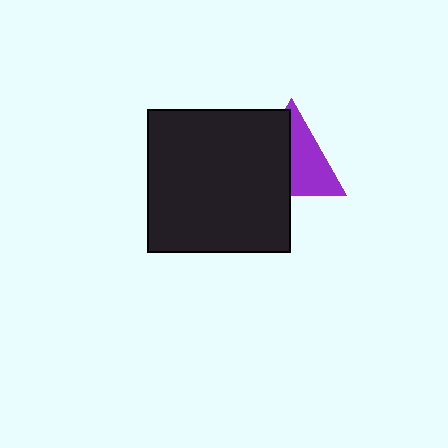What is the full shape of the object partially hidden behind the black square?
The partially hidden object is a purple triangle.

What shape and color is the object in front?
The object in front is a black square.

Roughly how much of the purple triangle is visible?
About half of it is visible (roughly 50%).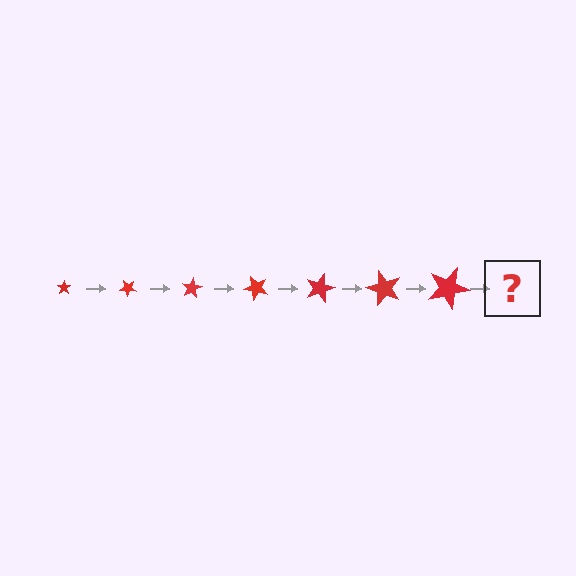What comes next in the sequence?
The next element should be a star, larger than the previous one and rotated 280 degrees from the start.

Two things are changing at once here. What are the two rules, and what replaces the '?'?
The two rules are that the star grows larger each step and it rotates 40 degrees each step. The '?' should be a star, larger than the previous one and rotated 280 degrees from the start.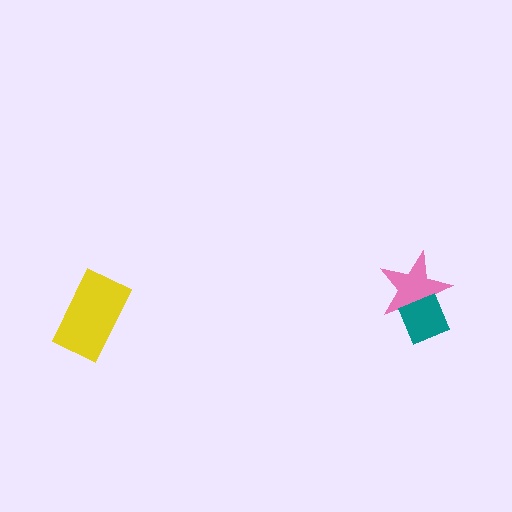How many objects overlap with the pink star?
1 object overlaps with the pink star.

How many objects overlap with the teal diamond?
1 object overlaps with the teal diamond.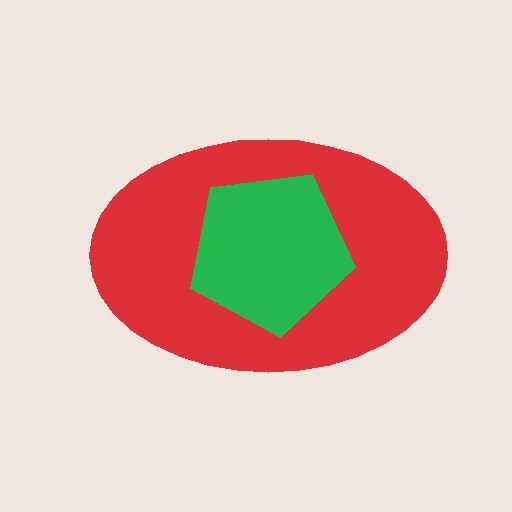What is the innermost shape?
The green pentagon.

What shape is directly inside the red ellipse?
The green pentagon.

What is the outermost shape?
The red ellipse.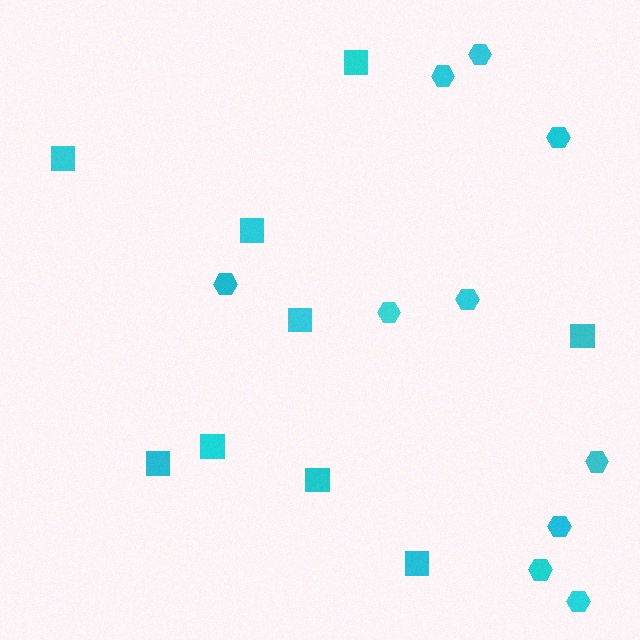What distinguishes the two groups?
There are 2 groups: one group of squares (9) and one group of hexagons (10).